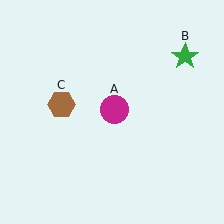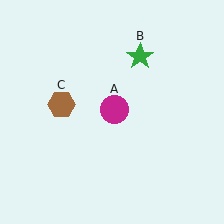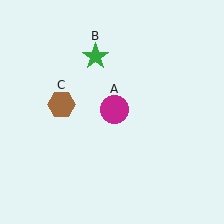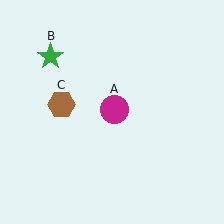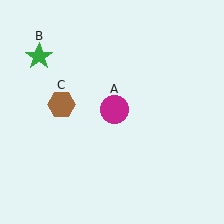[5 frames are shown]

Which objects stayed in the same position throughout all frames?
Magenta circle (object A) and brown hexagon (object C) remained stationary.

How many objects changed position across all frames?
1 object changed position: green star (object B).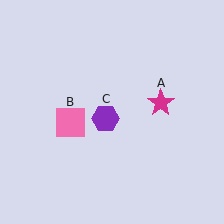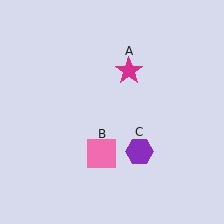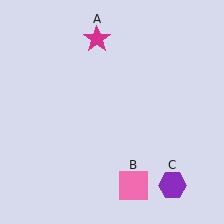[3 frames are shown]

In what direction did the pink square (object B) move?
The pink square (object B) moved down and to the right.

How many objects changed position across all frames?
3 objects changed position: magenta star (object A), pink square (object B), purple hexagon (object C).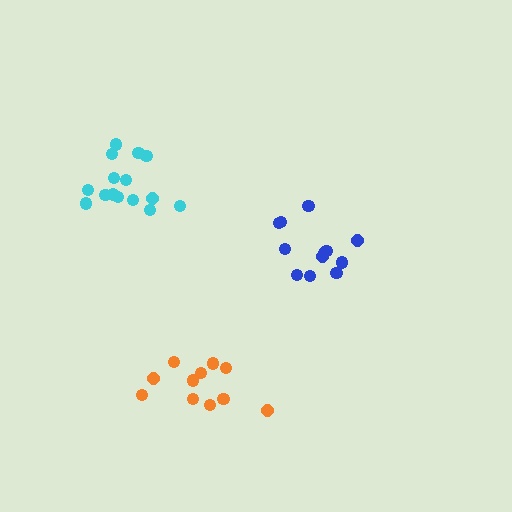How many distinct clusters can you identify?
There are 3 distinct clusters.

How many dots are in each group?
Group 1: 12 dots, Group 2: 15 dots, Group 3: 11 dots (38 total).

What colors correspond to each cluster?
The clusters are colored: blue, cyan, orange.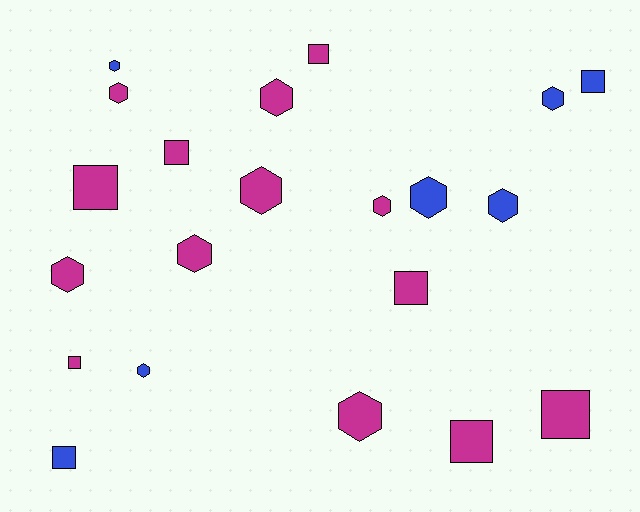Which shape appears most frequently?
Hexagon, with 12 objects.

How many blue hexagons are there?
There are 5 blue hexagons.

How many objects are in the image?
There are 21 objects.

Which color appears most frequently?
Magenta, with 14 objects.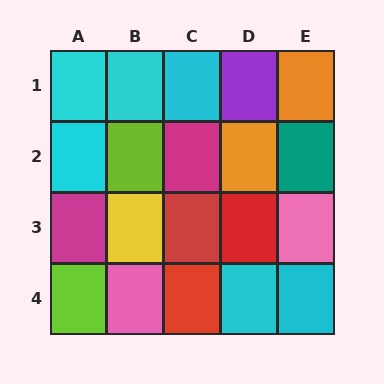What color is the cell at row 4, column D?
Cyan.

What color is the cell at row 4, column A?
Lime.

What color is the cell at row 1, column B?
Cyan.